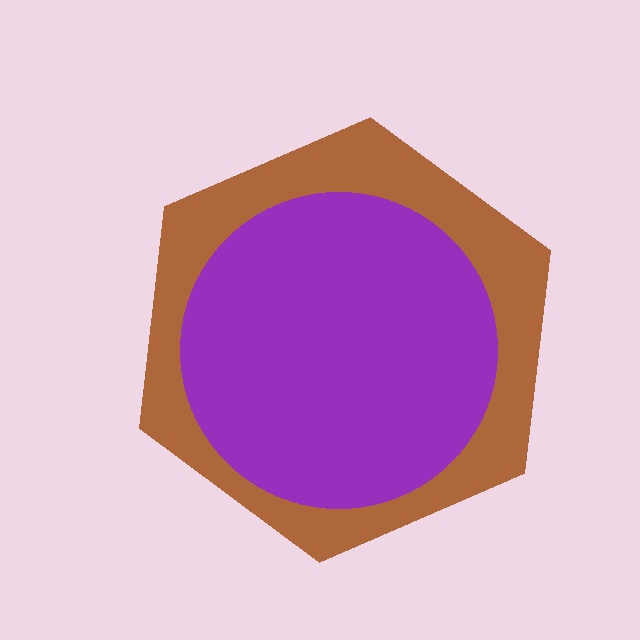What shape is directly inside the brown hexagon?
The purple circle.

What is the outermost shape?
The brown hexagon.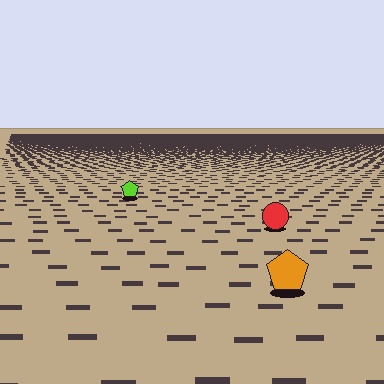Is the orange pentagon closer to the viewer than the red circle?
Yes. The orange pentagon is closer — you can tell from the texture gradient: the ground texture is coarser near it.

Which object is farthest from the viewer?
The lime pentagon is farthest from the viewer. It appears smaller and the ground texture around it is denser.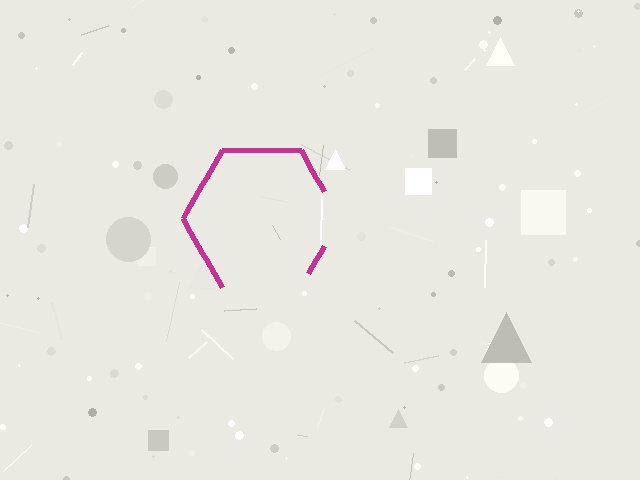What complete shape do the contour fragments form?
The contour fragments form a hexagon.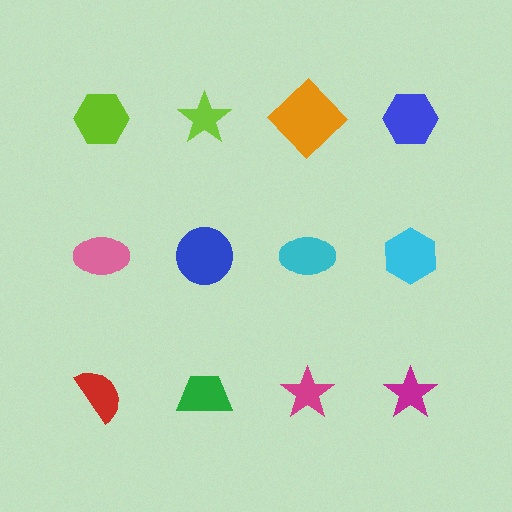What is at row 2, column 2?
A blue circle.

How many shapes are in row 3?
4 shapes.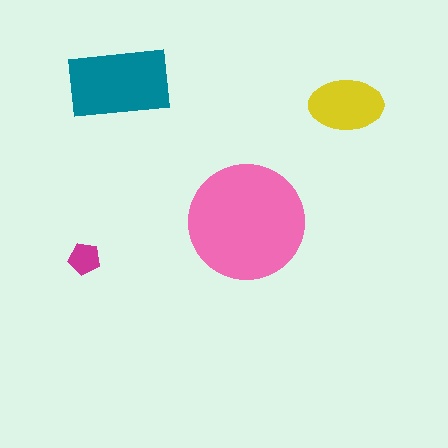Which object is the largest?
The pink circle.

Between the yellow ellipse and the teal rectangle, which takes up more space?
The teal rectangle.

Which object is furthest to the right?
The yellow ellipse is rightmost.